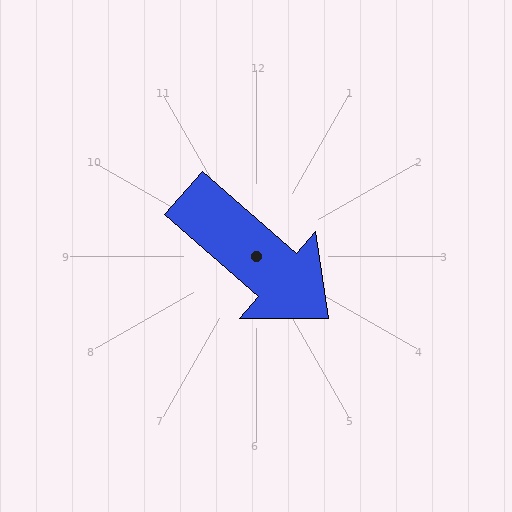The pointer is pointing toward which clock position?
Roughly 4 o'clock.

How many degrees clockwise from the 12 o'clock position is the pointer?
Approximately 131 degrees.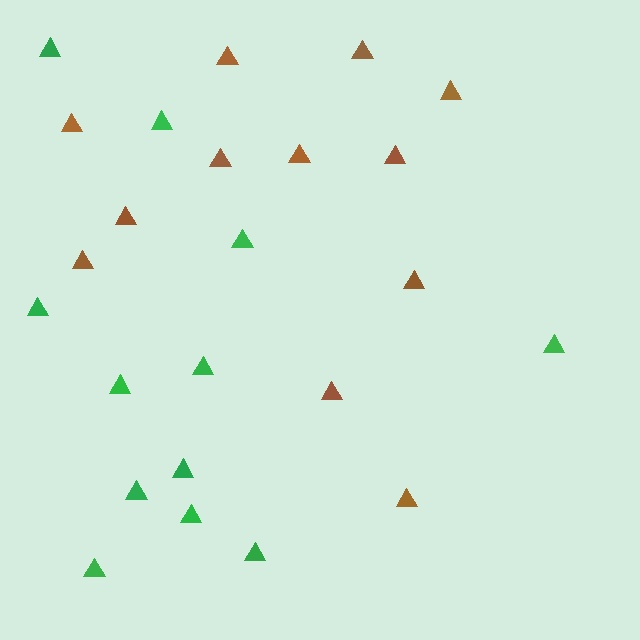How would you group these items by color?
There are 2 groups: one group of green triangles (12) and one group of brown triangles (12).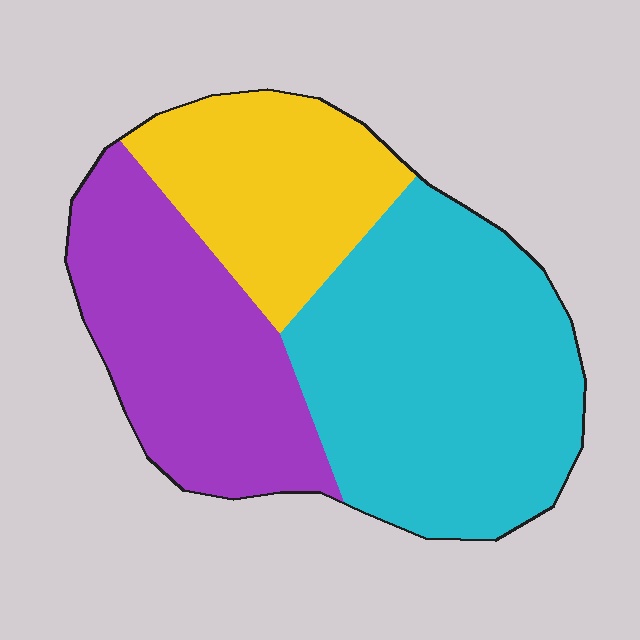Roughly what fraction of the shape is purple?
Purple takes up about one third (1/3) of the shape.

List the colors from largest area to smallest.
From largest to smallest: cyan, purple, yellow.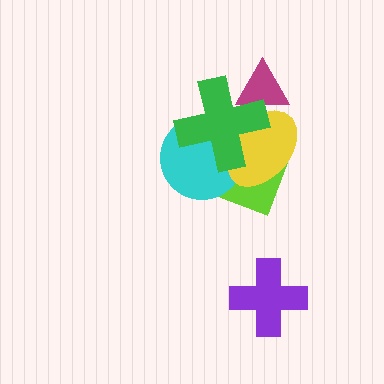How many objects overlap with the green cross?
4 objects overlap with the green cross.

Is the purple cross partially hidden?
No, no other shape covers it.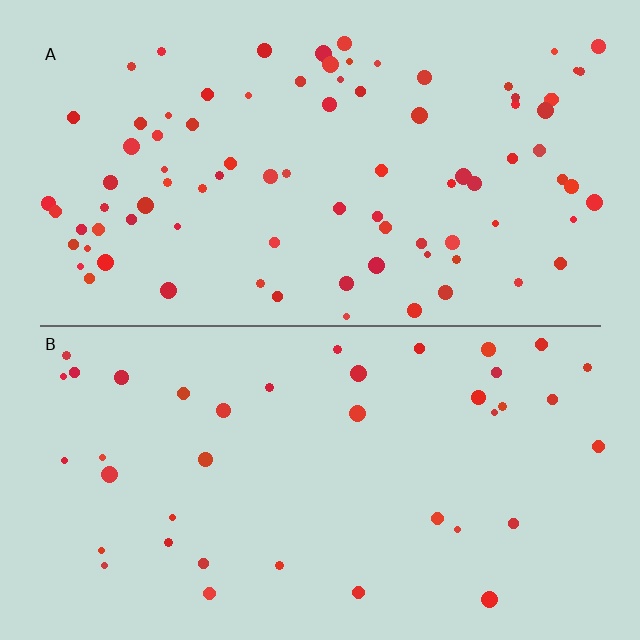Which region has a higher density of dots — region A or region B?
A (the top).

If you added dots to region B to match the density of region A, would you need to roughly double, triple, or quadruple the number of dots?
Approximately double.